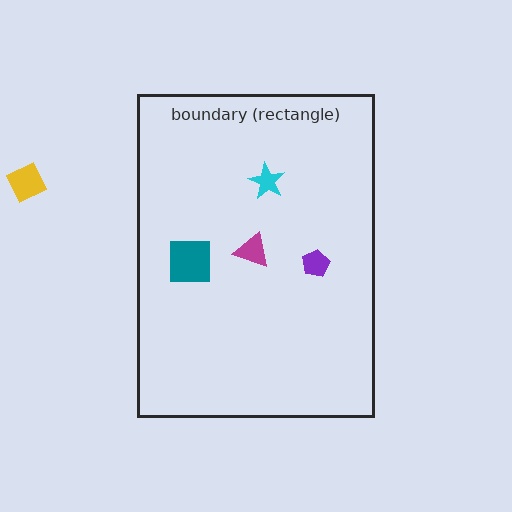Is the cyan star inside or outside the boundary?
Inside.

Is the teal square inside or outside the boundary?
Inside.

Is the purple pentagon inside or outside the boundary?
Inside.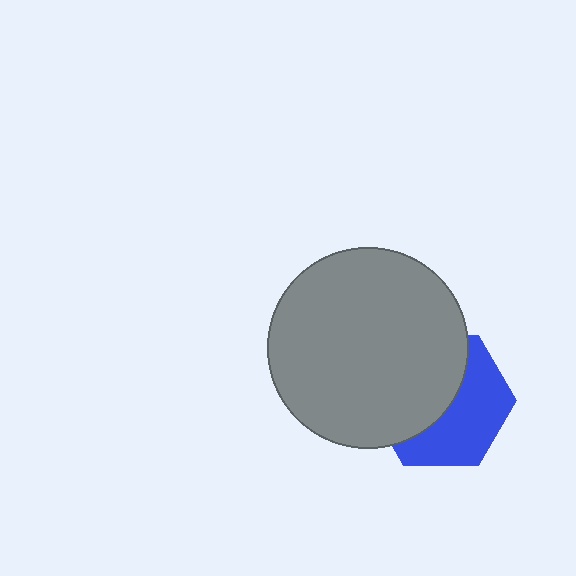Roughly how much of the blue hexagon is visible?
About half of it is visible (roughly 48%).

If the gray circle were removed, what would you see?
You would see the complete blue hexagon.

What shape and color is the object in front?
The object in front is a gray circle.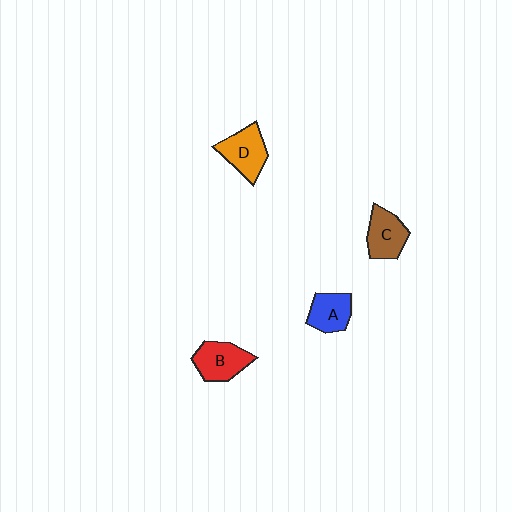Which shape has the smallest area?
Shape A (blue).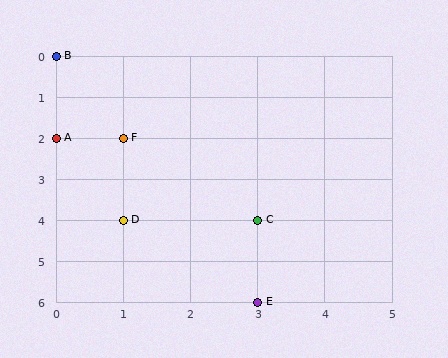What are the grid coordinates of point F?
Point F is at grid coordinates (1, 2).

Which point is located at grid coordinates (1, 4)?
Point D is at (1, 4).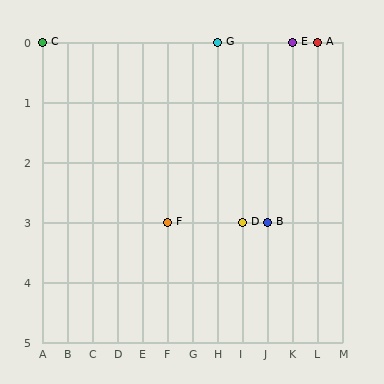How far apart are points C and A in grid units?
Points C and A are 11 columns apart.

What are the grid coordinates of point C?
Point C is at grid coordinates (A, 0).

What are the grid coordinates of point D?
Point D is at grid coordinates (I, 3).